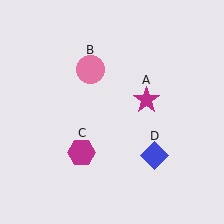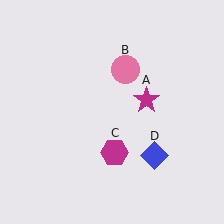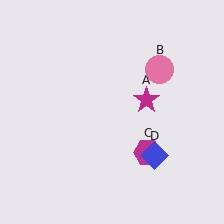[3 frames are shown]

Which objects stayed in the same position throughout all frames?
Magenta star (object A) and blue diamond (object D) remained stationary.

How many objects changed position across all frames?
2 objects changed position: pink circle (object B), magenta hexagon (object C).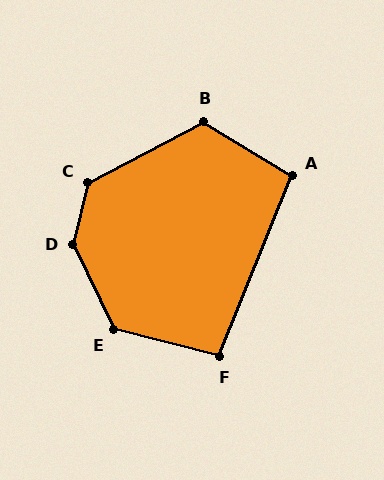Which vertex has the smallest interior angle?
F, at approximately 98 degrees.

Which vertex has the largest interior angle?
D, at approximately 141 degrees.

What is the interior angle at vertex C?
Approximately 131 degrees (obtuse).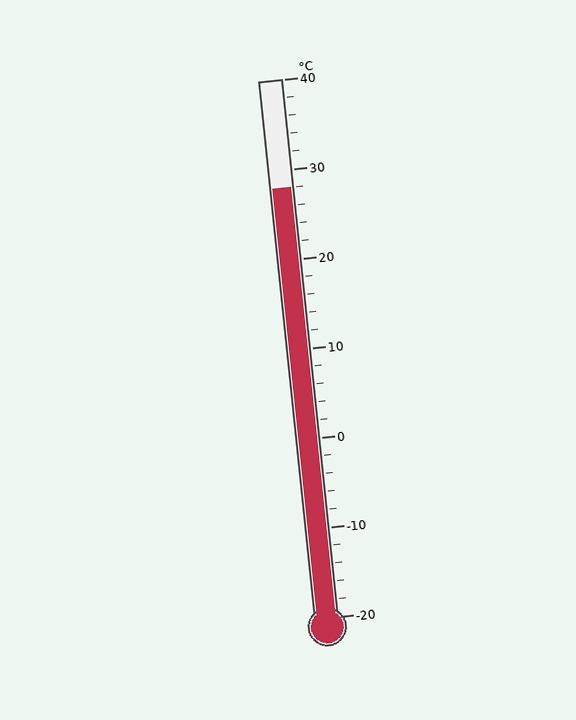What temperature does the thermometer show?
The thermometer shows approximately 28°C.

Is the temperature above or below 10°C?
The temperature is above 10°C.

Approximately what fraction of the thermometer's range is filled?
The thermometer is filled to approximately 80% of its range.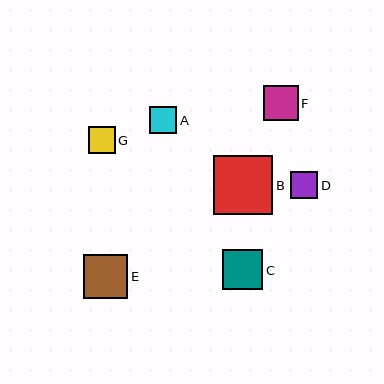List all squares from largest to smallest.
From largest to smallest: B, E, C, F, D, G, A.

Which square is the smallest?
Square A is the smallest with a size of approximately 27 pixels.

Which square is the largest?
Square B is the largest with a size of approximately 59 pixels.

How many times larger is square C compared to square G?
Square C is approximately 1.5 times the size of square G.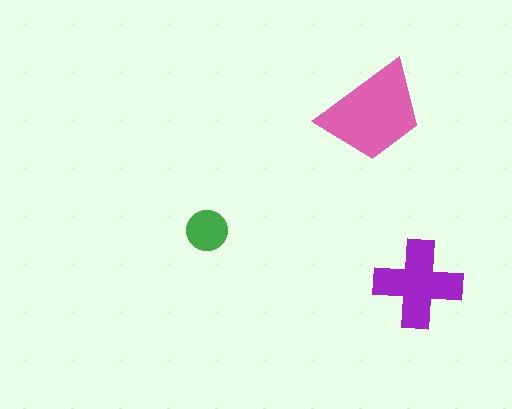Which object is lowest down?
The purple cross is bottommost.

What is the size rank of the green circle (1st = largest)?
3rd.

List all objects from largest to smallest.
The pink trapezoid, the purple cross, the green circle.